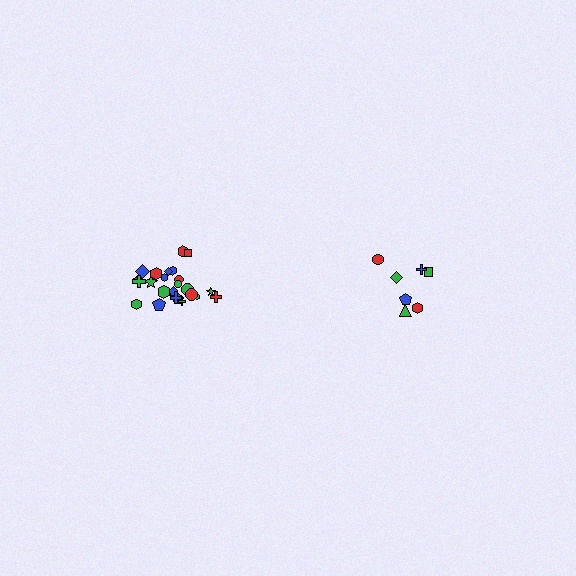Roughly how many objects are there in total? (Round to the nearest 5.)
Roughly 30 objects in total.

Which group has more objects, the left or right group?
The left group.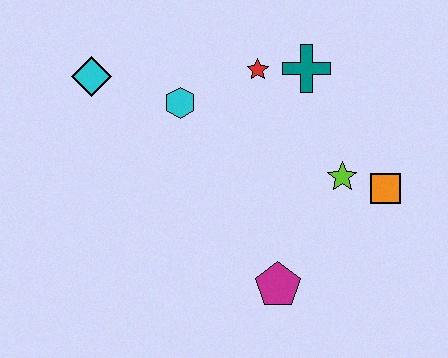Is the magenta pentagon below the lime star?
Yes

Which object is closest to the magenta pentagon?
The lime star is closest to the magenta pentagon.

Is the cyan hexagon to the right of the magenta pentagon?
No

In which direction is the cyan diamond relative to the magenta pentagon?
The cyan diamond is above the magenta pentagon.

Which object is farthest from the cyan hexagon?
The orange square is farthest from the cyan hexagon.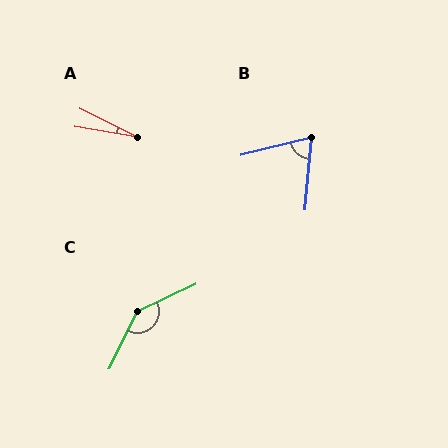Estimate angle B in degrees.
Approximately 70 degrees.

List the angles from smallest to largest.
A (17°), B (70°), C (142°).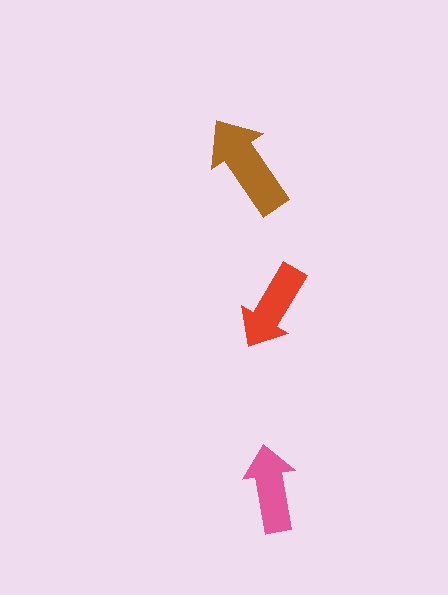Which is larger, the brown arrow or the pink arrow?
The brown one.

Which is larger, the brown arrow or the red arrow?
The brown one.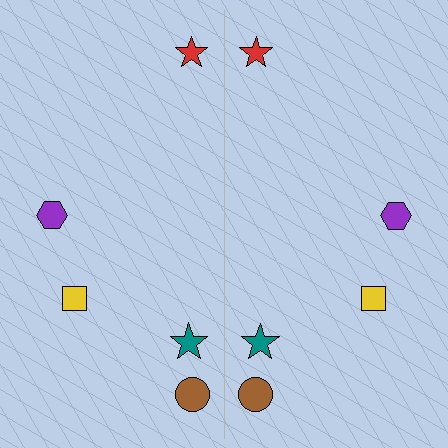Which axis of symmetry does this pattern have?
The pattern has a vertical axis of symmetry running through the center of the image.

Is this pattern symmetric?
Yes, this pattern has bilateral (reflection) symmetry.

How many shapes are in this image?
There are 10 shapes in this image.